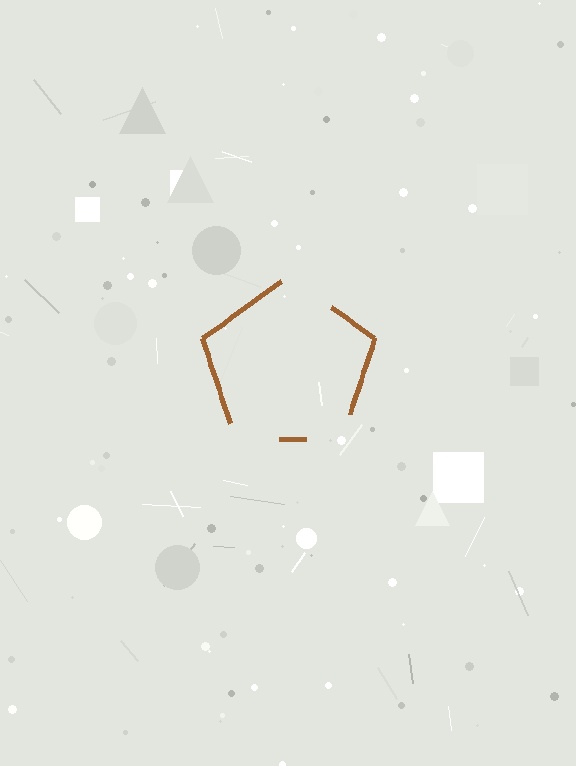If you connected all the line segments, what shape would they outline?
They would outline a pentagon.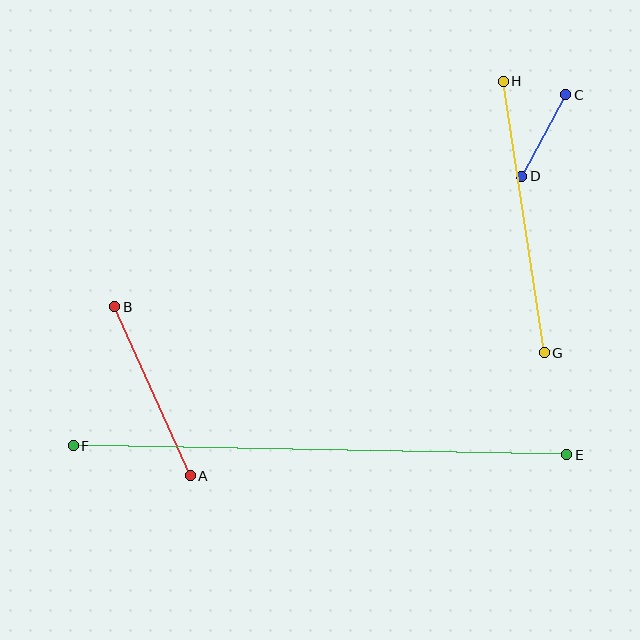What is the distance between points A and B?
The distance is approximately 185 pixels.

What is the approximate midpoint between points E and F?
The midpoint is at approximately (320, 450) pixels.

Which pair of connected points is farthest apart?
Points E and F are farthest apart.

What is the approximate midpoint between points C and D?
The midpoint is at approximately (544, 136) pixels.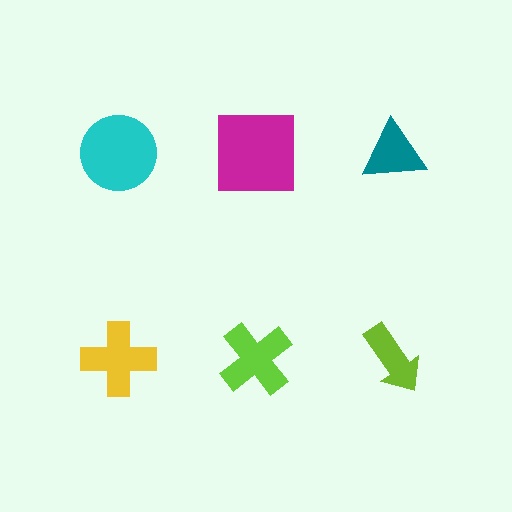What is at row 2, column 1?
A yellow cross.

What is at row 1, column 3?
A teal triangle.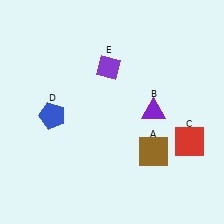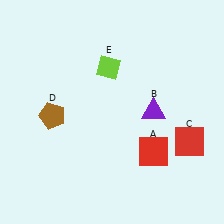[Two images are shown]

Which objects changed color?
A changed from brown to red. D changed from blue to brown. E changed from purple to lime.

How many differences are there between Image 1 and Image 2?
There are 3 differences between the two images.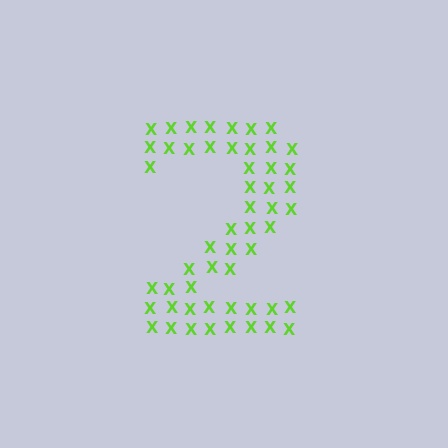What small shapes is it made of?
It is made of small letter X's.